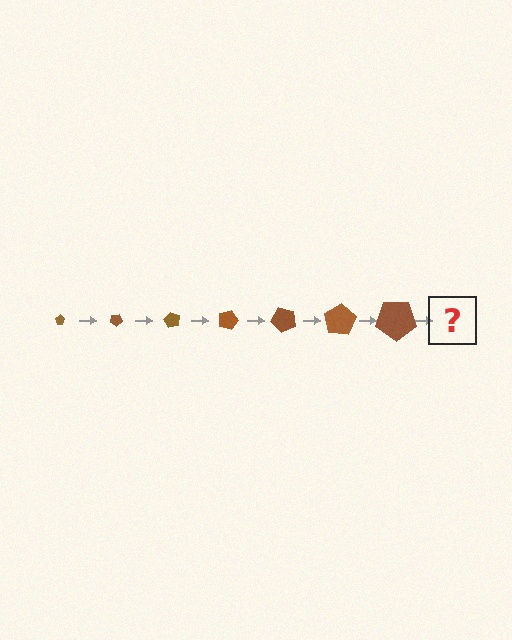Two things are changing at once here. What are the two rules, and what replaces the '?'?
The two rules are that the pentagon grows larger each step and it rotates 30 degrees each step. The '?' should be a pentagon, larger than the previous one and rotated 210 degrees from the start.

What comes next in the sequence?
The next element should be a pentagon, larger than the previous one and rotated 210 degrees from the start.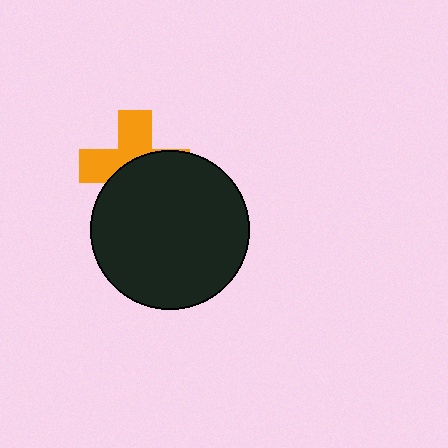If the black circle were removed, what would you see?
You would see the complete orange cross.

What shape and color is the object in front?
The object in front is a black circle.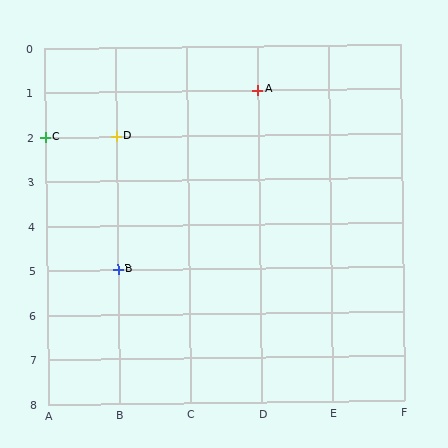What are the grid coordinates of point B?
Point B is at grid coordinates (B, 5).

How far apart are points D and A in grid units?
Points D and A are 2 columns and 1 row apart (about 2.2 grid units diagonally).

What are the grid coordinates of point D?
Point D is at grid coordinates (B, 2).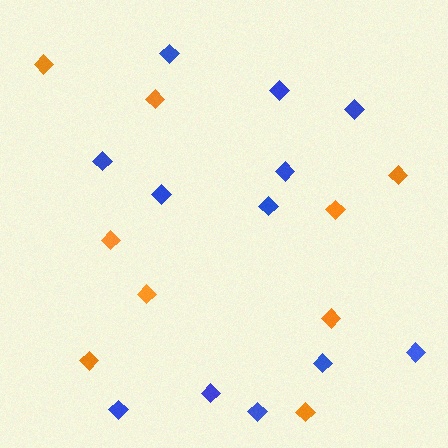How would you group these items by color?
There are 2 groups: one group of blue diamonds (12) and one group of orange diamonds (9).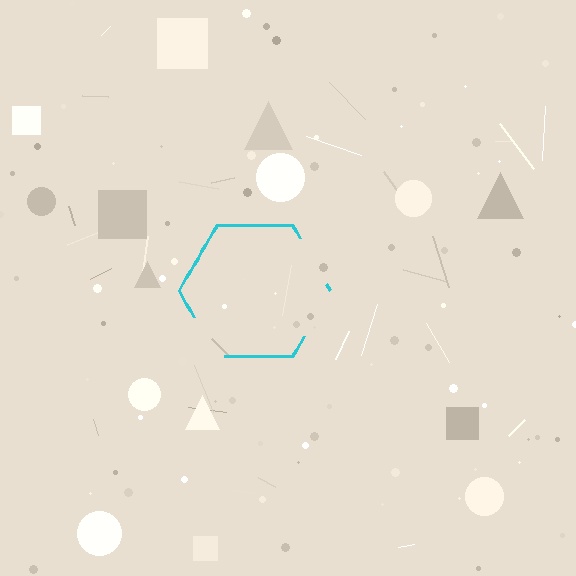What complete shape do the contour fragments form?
The contour fragments form a hexagon.